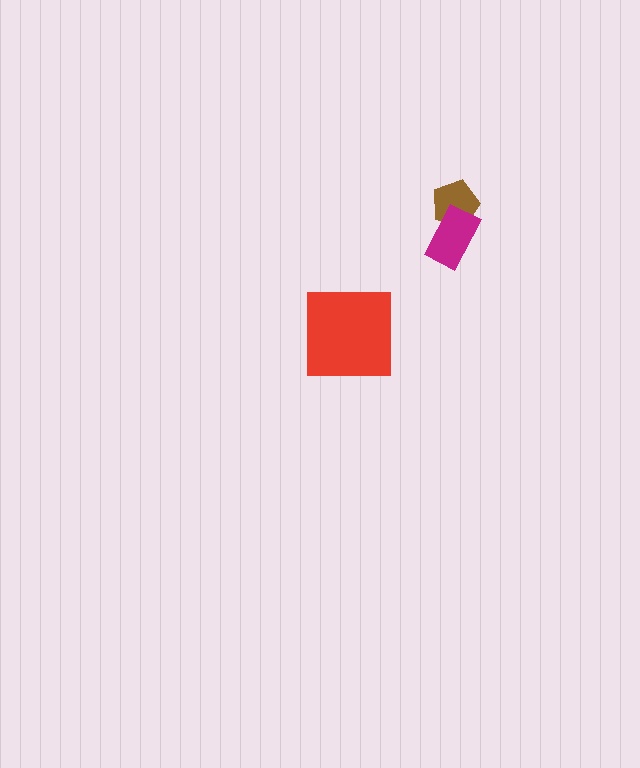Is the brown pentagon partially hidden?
Yes, it is partially covered by another shape.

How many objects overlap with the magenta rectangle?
1 object overlaps with the magenta rectangle.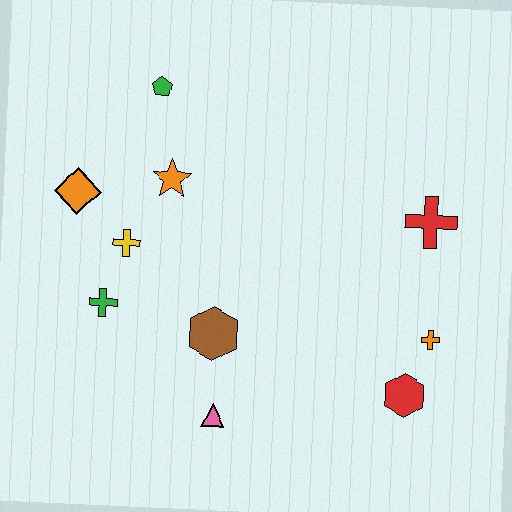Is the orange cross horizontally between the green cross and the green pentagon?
No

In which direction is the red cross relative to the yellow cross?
The red cross is to the right of the yellow cross.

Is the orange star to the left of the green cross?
No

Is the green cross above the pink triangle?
Yes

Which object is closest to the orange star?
The yellow cross is closest to the orange star.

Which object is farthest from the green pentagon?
The red hexagon is farthest from the green pentagon.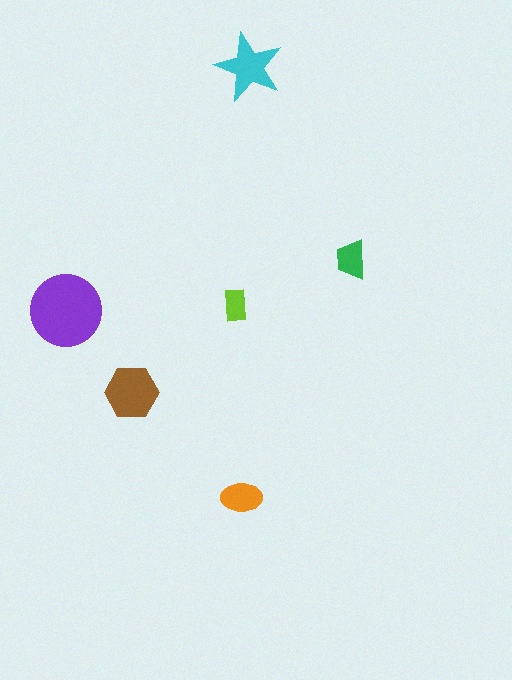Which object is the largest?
The purple circle.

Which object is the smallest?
The lime rectangle.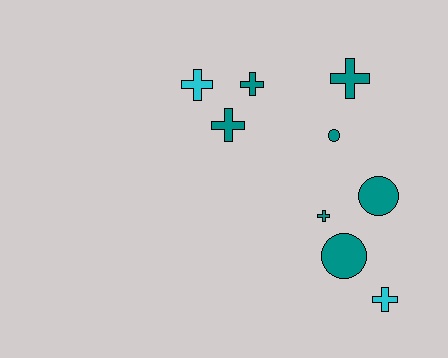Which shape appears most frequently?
Cross, with 6 objects.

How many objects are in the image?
There are 9 objects.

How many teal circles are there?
There are 3 teal circles.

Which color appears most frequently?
Teal, with 7 objects.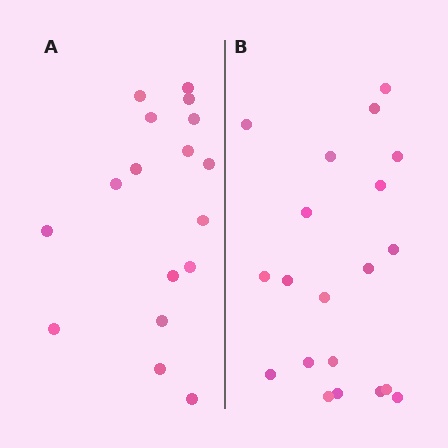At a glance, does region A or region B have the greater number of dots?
Region B (the right region) has more dots.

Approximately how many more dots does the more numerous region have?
Region B has just a few more — roughly 2 or 3 more dots than region A.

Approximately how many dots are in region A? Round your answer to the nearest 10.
About 20 dots. (The exact count is 17, which rounds to 20.)